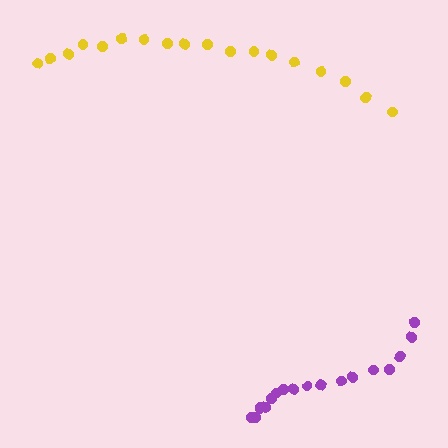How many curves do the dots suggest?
There are 2 distinct paths.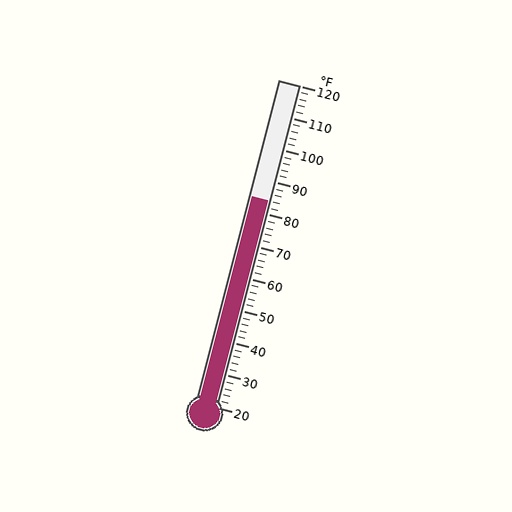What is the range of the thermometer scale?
The thermometer scale ranges from 20°F to 120°F.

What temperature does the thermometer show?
The thermometer shows approximately 84°F.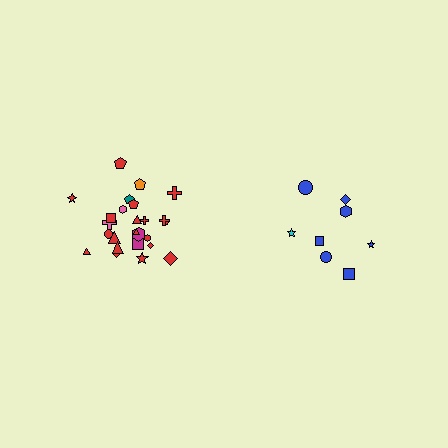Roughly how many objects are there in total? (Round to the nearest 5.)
Roughly 35 objects in total.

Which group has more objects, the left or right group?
The left group.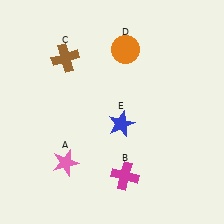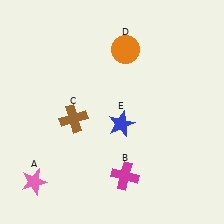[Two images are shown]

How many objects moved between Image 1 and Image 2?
2 objects moved between the two images.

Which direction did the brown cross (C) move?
The brown cross (C) moved down.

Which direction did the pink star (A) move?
The pink star (A) moved left.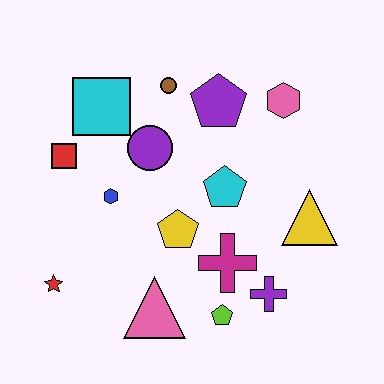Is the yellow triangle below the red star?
No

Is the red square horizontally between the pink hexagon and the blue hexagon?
No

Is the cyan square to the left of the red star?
No